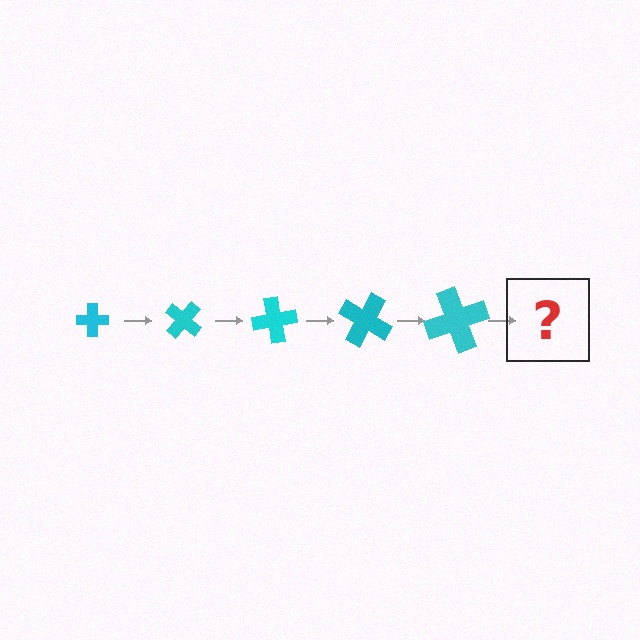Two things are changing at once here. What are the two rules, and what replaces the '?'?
The two rules are that the cross grows larger each step and it rotates 40 degrees each step. The '?' should be a cross, larger than the previous one and rotated 200 degrees from the start.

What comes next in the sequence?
The next element should be a cross, larger than the previous one and rotated 200 degrees from the start.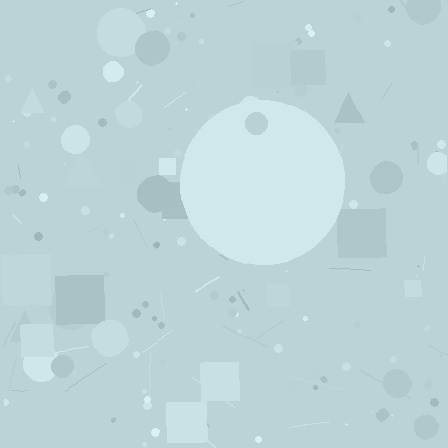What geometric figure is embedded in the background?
A circle is embedded in the background.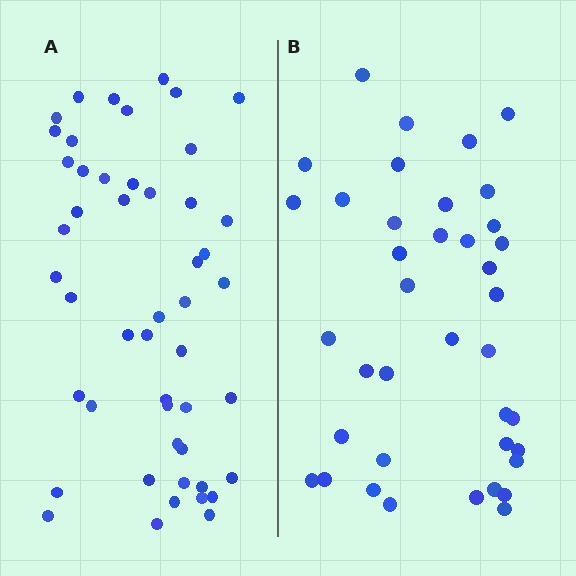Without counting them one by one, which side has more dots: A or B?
Region A (the left region) has more dots.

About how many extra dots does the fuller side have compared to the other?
Region A has roughly 10 or so more dots than region B.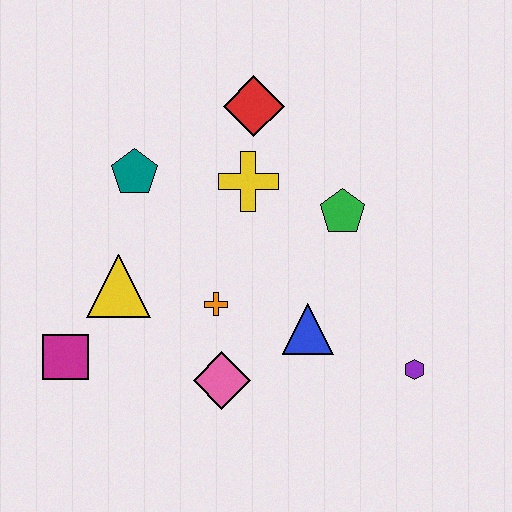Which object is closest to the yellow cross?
The red diamond is closest to the yellow cross.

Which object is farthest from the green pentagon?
The magenta square is farthest from the green pentagon.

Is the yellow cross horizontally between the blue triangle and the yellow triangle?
Yes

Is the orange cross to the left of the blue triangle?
Yes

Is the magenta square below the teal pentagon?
Yes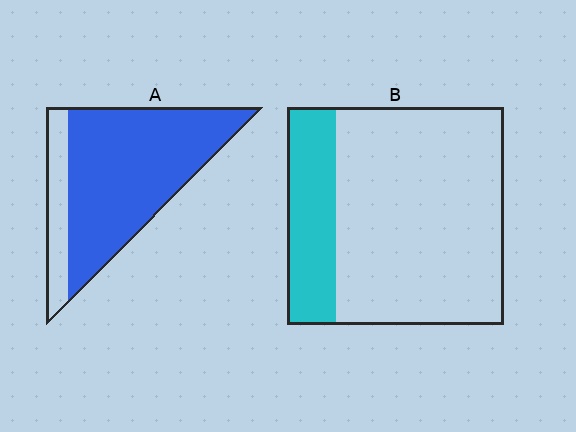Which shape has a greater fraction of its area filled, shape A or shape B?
Shape A.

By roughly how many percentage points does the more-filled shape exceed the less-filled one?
By roughly 60 percentage points (A over B).